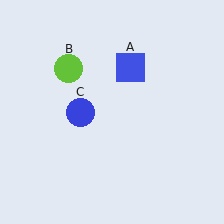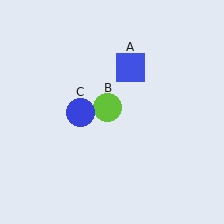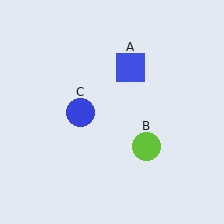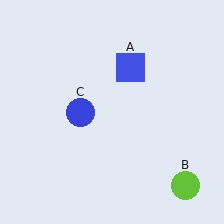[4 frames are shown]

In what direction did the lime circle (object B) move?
The lime circle (object B) moved down and to the right.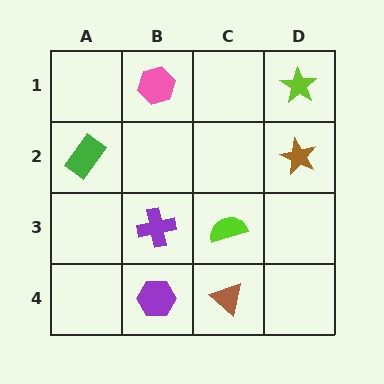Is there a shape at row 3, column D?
No, that cell is empty.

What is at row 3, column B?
A purple cross.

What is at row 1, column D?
A lime star.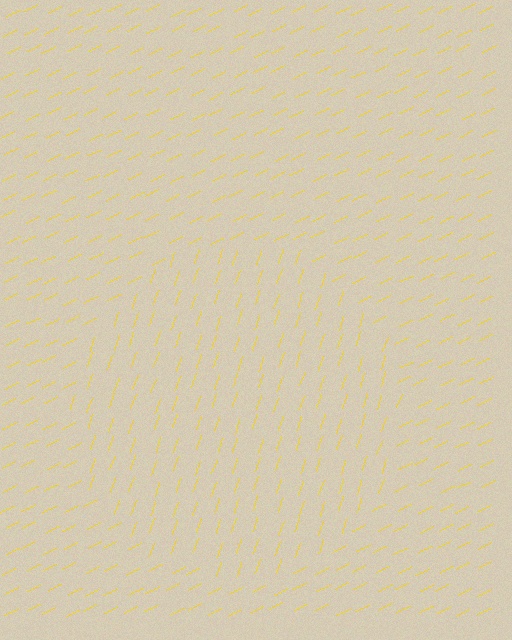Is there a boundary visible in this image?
Yes, there is a texture boundary formed by a change in line orientation.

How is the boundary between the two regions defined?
The boundary is defined purely by a change in line orientation (approximately 45 degrees difference). All lines are the same color and thickness.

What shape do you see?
I see a circle.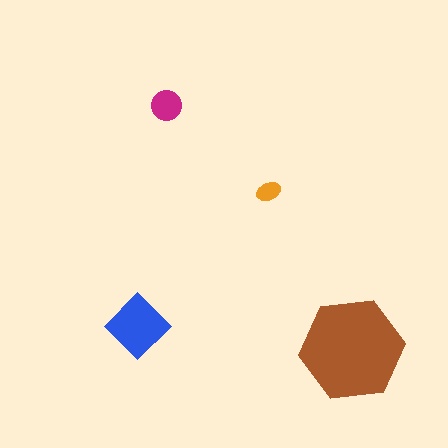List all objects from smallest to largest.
The orange ellipse, the magenta circle, the blue diamond, the brown hexagon.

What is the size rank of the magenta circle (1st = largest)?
3rd.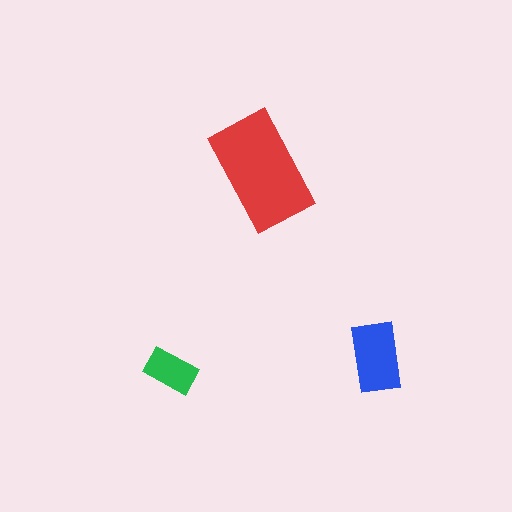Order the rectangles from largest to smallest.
the red one, the blue one, the green one.